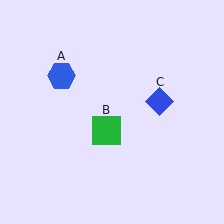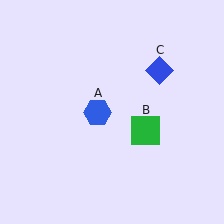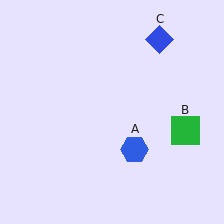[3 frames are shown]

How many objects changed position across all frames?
3 objects changed position: blue hexagon (object A), green square (object B), blue diamond (object C).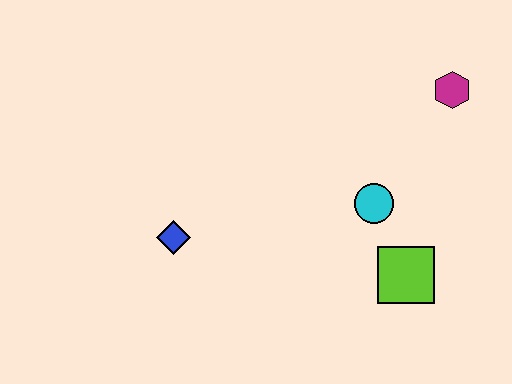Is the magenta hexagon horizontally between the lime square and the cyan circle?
No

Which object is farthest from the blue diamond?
The magenta hexagon is farthest from the blue diamond.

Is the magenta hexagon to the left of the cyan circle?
No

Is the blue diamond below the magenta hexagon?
Yes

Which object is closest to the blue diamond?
The cyan circle is closest to the blue diamond.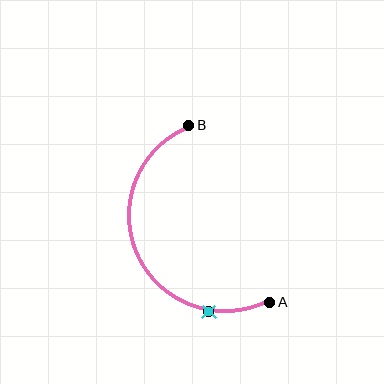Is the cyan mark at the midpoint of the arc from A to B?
No. The cyan mark lies on the arc but is closer to endpoint A. The arc midpoint would be at the point on the curve equidistant along the arc from both A and B.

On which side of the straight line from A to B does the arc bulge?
The arc bulges to the left of the straight line connecting A and B.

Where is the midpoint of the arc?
The arc midpoint is the point on the curve farthest from the straight line joining A and B. It sits to the left of that line.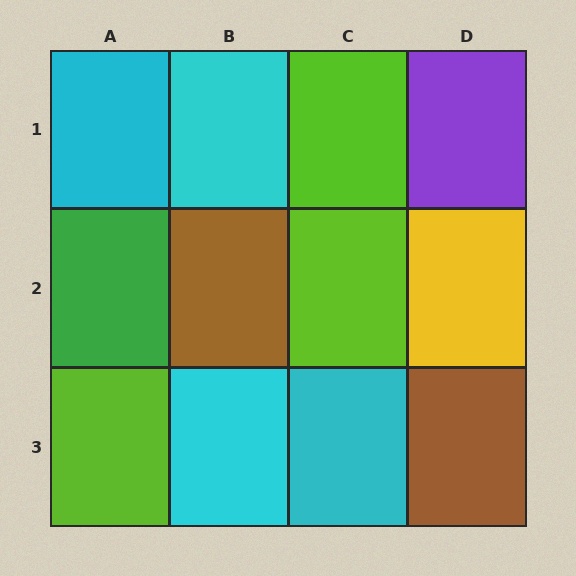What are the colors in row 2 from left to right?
Green, brown, lime, yellow.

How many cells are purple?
1 cell is purple.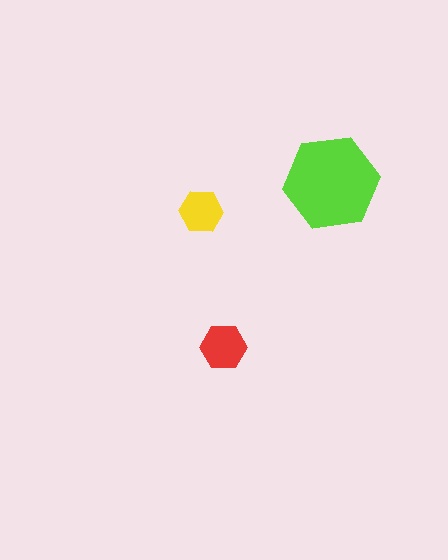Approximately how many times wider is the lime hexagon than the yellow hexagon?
About 2 times wider.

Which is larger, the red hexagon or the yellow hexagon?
The red one.